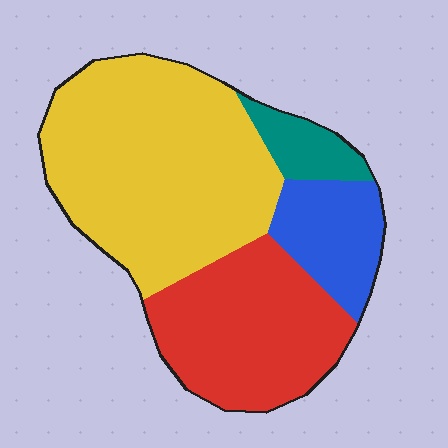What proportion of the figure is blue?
Blue takes up less than a quarter of the figure.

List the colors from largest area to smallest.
From largest to smallest: yellow, red, blue, teal.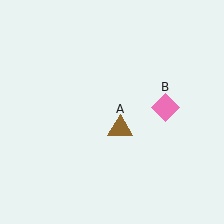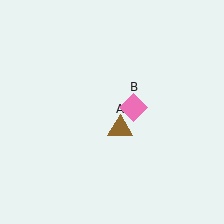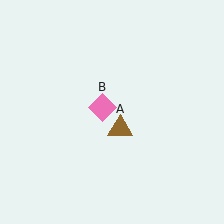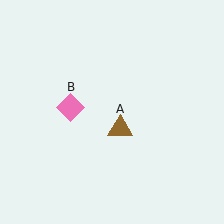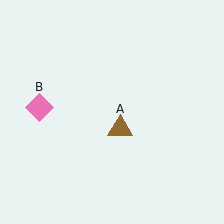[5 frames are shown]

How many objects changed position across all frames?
1 object changed position: pink diamond (object B).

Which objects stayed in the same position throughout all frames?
Brown triangle (object A) remained stationary.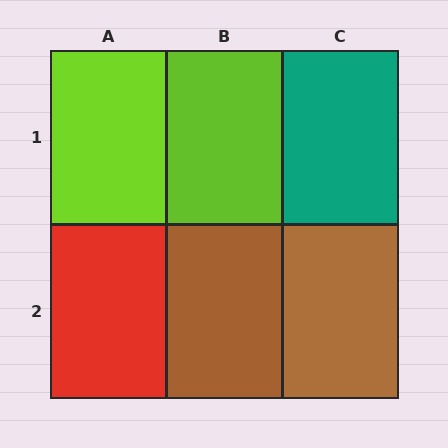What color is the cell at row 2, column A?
Red.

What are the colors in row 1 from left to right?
Lime, lime, teal.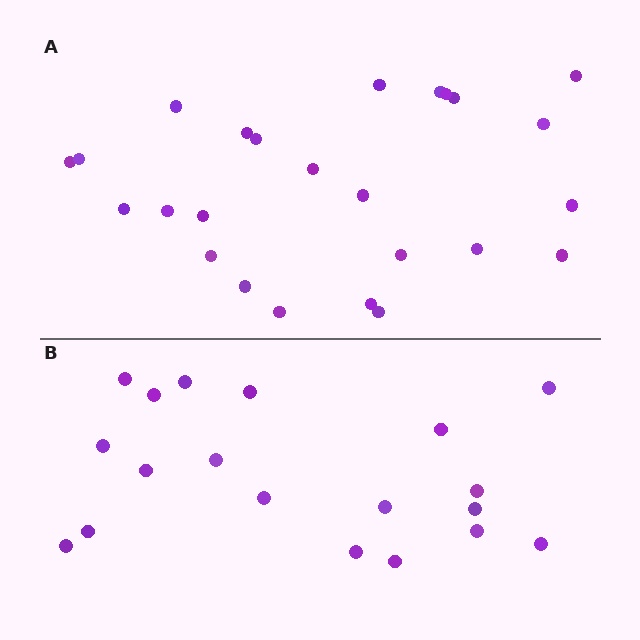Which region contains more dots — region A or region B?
Region A (the top region) has more dots.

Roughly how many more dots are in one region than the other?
Region A has about 6 more dots than region B.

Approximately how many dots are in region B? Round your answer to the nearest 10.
About 20 dots. (The exact count is 19, which rounds to 20.)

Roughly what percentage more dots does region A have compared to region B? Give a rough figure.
About 30% more.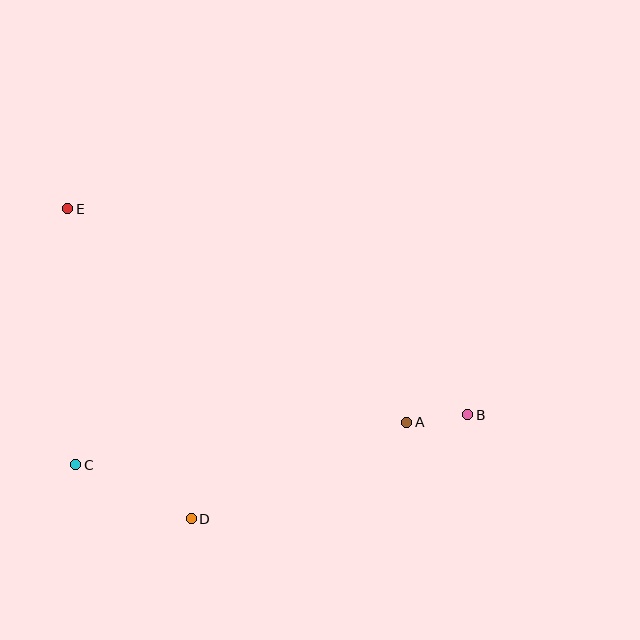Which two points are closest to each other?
Points A and B are closest to each other.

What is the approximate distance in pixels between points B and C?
The distance between B and C is approximately 395 pixels.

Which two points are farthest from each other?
Points B and E are farthest from each other.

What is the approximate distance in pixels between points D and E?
The distance between D and E is approximately 333 pixels.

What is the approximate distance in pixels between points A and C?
The distance between A and C is approximately 334 pixels.